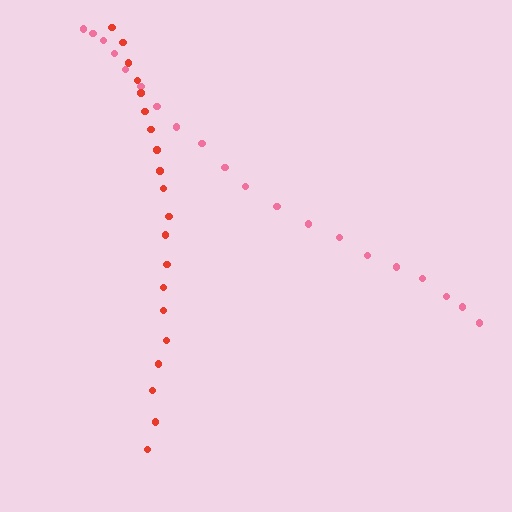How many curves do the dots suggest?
There are 2 distinct paths.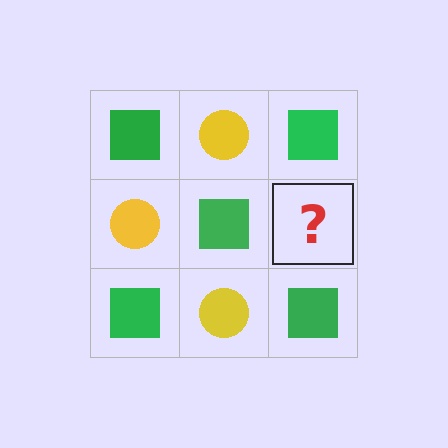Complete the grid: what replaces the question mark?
The question mark should be replaced with a yellow circle.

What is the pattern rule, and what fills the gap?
The rule is that it alternates green square and yellow circle in a checkerboard pattern. The gap should be filled with a yellow circle.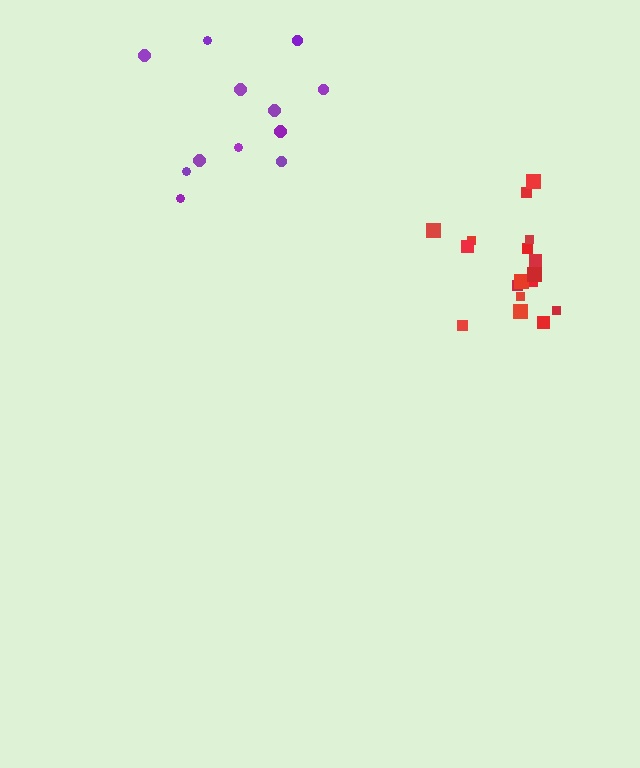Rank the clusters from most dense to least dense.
red, purple.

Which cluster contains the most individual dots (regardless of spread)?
Red (17).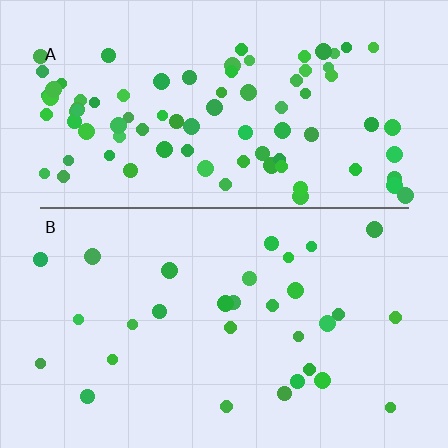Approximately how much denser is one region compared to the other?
Approximately 2.9× — region A over region B.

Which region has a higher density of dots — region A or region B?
A (the top).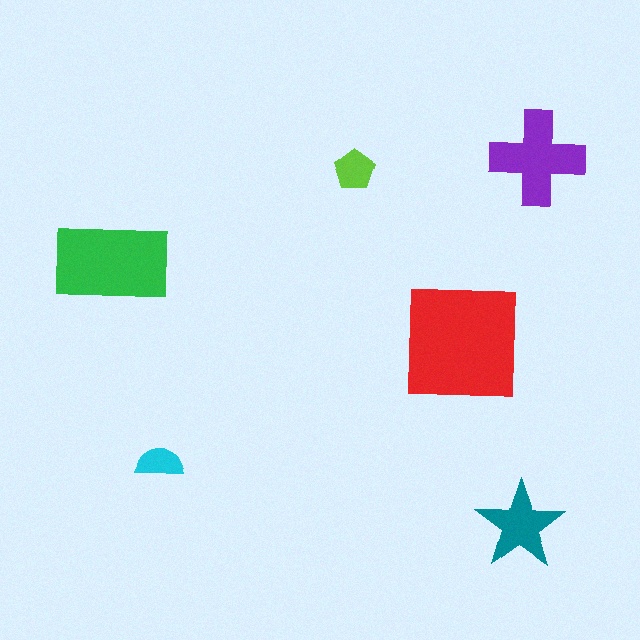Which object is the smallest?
The cyan semicircle.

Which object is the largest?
The red square.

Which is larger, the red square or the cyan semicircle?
The red square.